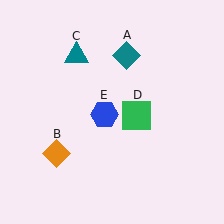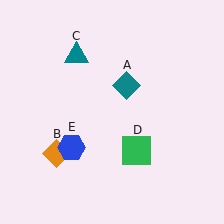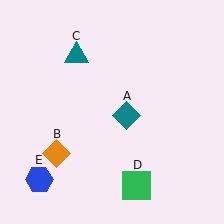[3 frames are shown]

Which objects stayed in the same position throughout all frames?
Orange diamond (object B) and teal triangle (object C) remained stationary.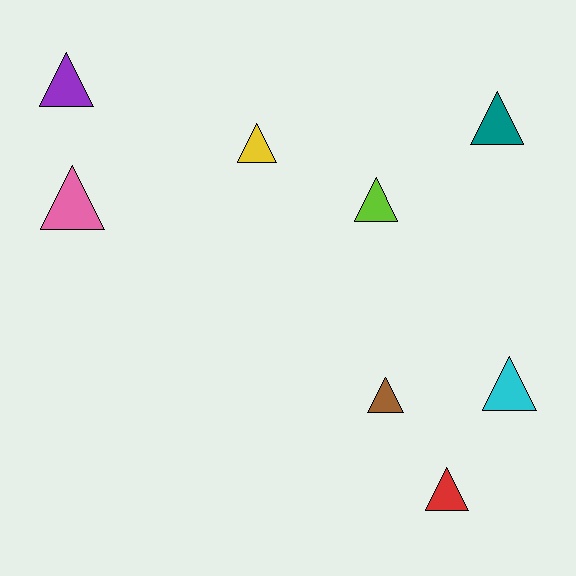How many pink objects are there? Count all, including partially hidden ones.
There is 1 pink object.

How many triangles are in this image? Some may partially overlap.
There are 8 triangles.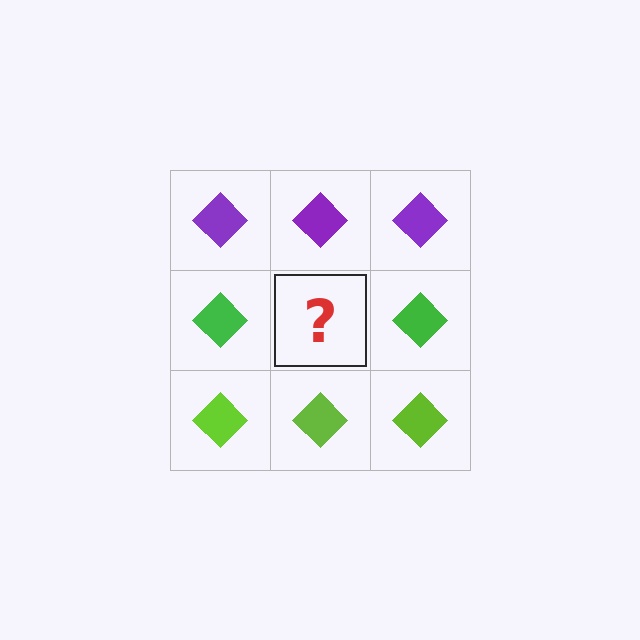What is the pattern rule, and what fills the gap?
The rule is that each row has a consistent color. The gap should be filled with a green diamond.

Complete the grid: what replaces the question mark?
The question mark should be replaced with a green diamond.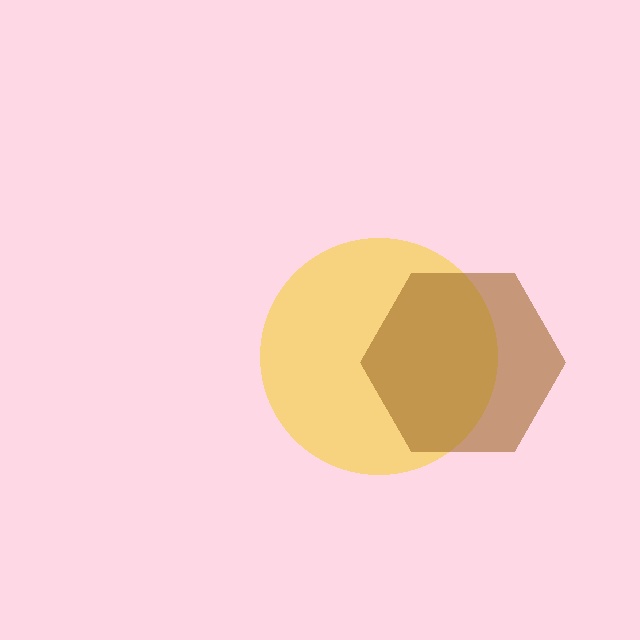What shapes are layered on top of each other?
The layered shapes are: a yellow circle, a brown hexagon.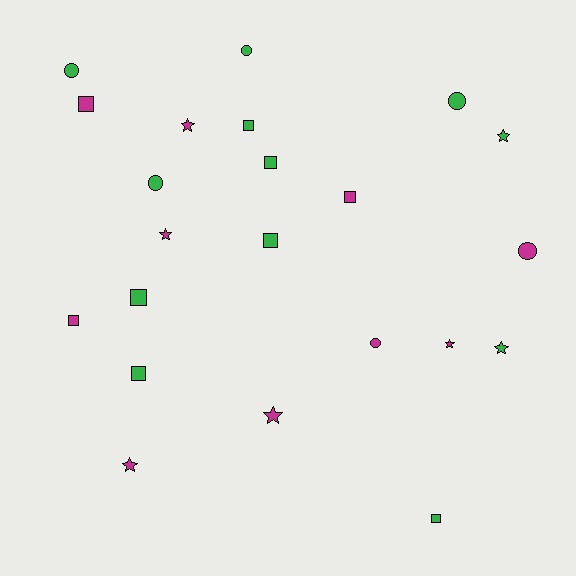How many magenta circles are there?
There are 2 magenta circles.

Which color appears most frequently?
Green, with 12 objects.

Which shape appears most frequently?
Square, with 9 objects.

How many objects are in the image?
There are 22 objects.